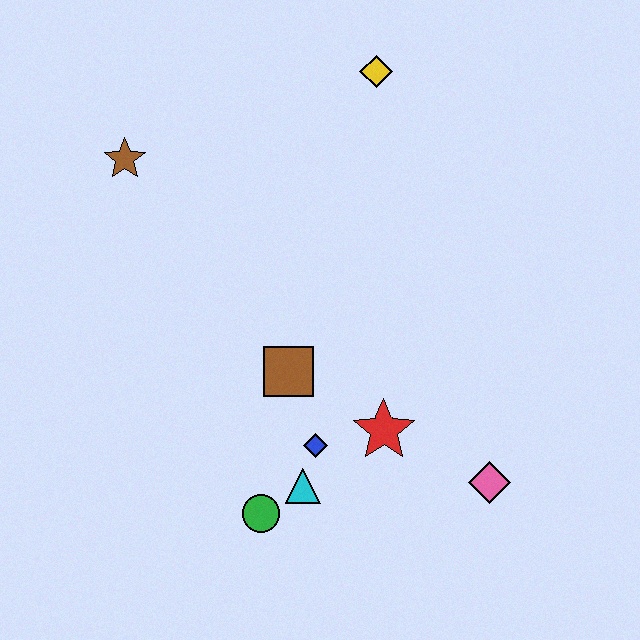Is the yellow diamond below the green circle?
No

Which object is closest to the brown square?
The blue diamond is closest to the brown square.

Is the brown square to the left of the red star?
Yes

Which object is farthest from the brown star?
The pink diamond is farthest from the brown star.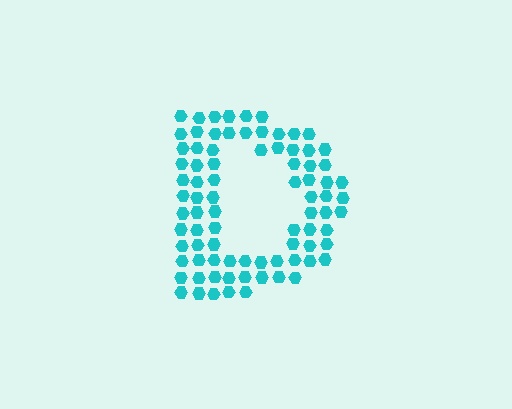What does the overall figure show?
The overall figure shows the letter D.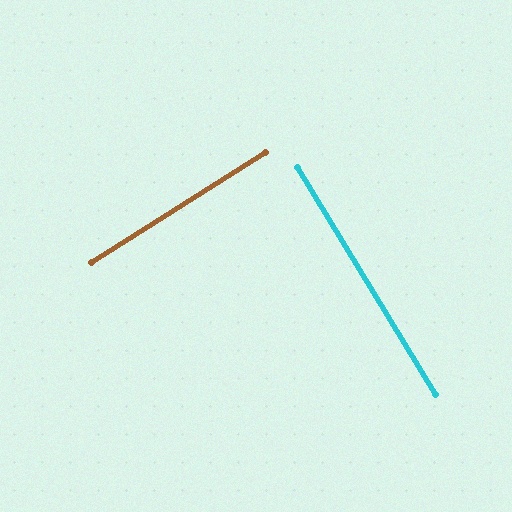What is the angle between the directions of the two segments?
Approximately 89 degrees.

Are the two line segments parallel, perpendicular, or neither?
Perpendicular — they meet at approximately 89°.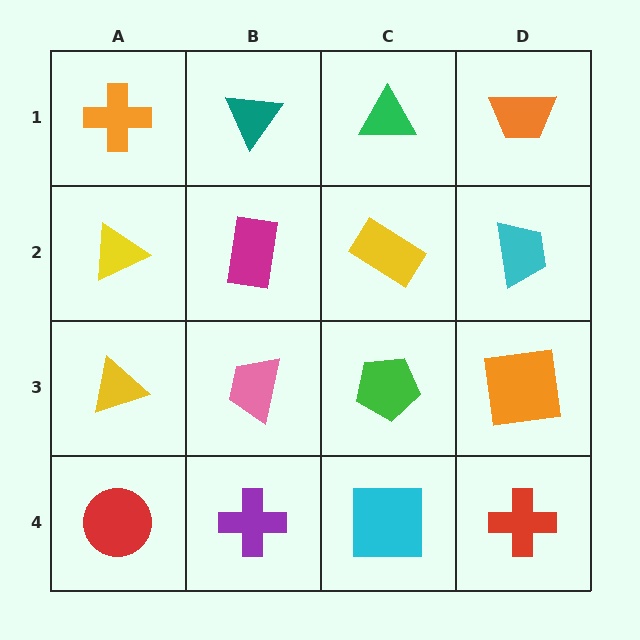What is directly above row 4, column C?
A green pentagon.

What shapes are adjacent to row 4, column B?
A pink trapezoid (row 3, column B), a red circle (row 4, column A), a cyan square (row 4, column C).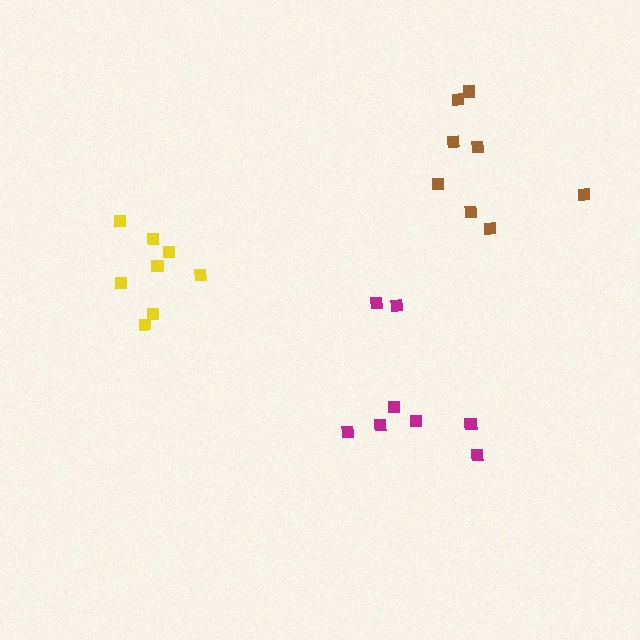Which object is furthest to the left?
The yellow cluster is leftmost.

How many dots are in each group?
Group 1: 8 dots, Group 2: 8 dots, Group 3: 8 dots (24 total).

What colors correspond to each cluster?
The clusters are colored: yellow, magenta, brown.